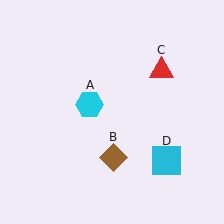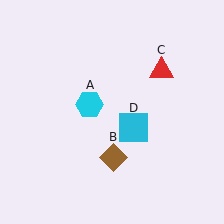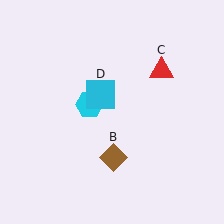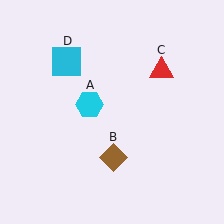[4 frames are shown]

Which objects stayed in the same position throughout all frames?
Cyan hexagon (object A) and brown diamond (object B) and red triangle (object C) remained stationary.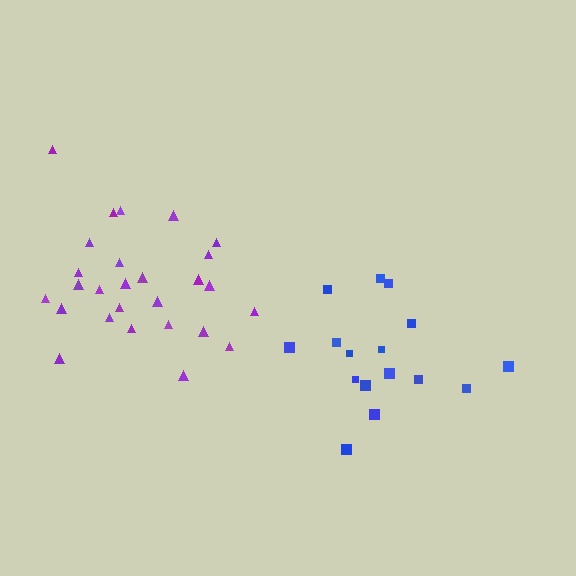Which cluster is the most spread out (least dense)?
Blue.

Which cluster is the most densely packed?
Purple.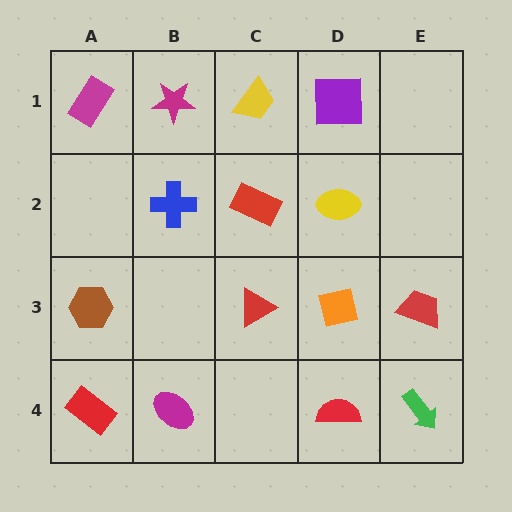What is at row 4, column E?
A green arrow.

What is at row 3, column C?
A red triangle.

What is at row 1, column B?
A magenta star.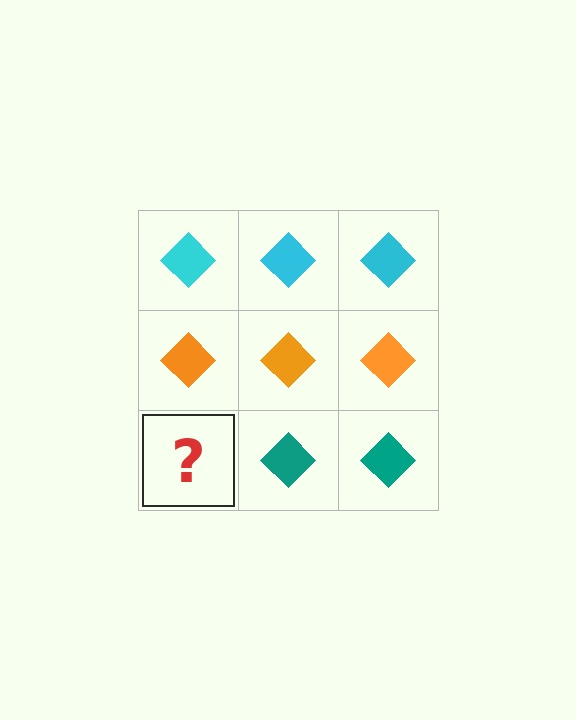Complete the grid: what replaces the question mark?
The question mark should be replaced with a teal diamond.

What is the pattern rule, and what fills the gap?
The rule is that each row has a consistent color. The gap should be filled with a teal diamond.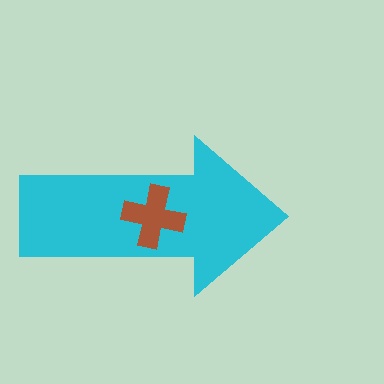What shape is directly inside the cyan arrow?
The brown cross.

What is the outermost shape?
The cyan arrow.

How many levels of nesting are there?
2.